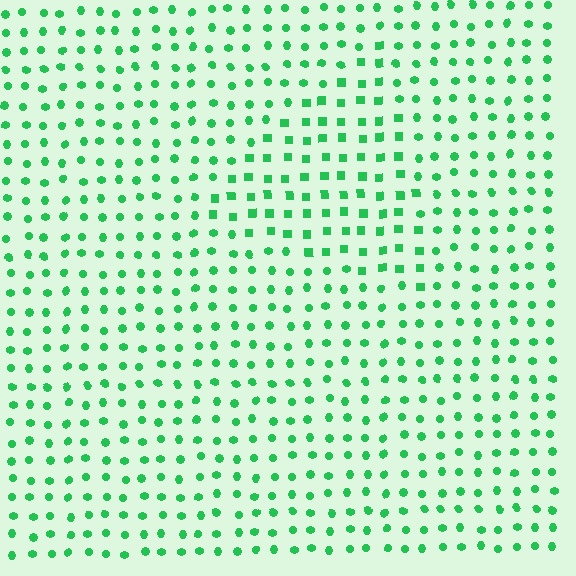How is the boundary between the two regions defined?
The boundary is defined by a change in element shape: squares inside vs. circles outside. All elements share the same color and spacing.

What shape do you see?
I see a triangle.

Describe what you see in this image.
The image is filled with small green elements arranged in a uniform grid. A triangle-shaped region contains squares, while the surrounding area contains circles. The boundary is defined purely by the change in element shape.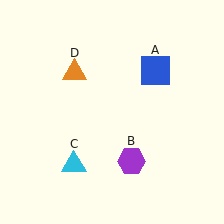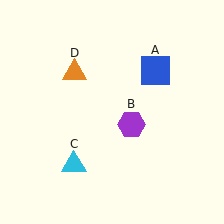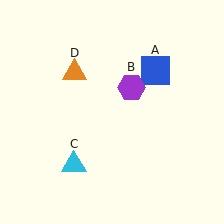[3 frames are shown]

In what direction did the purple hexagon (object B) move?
The purple hexagon (object B) moved up.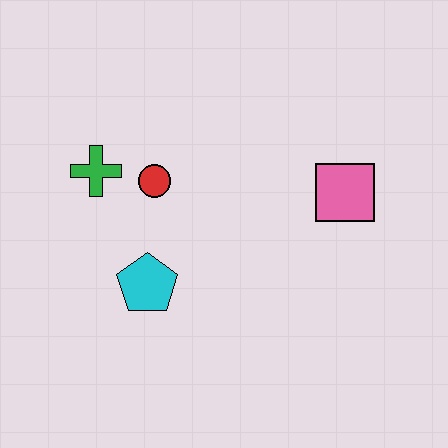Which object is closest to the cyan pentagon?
The red circle is closest to the cyan pentagon.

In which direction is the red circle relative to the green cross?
The red circle is to the right of the green cross.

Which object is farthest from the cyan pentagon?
The pink square is farthest from the cyan pentagon.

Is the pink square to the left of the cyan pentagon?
No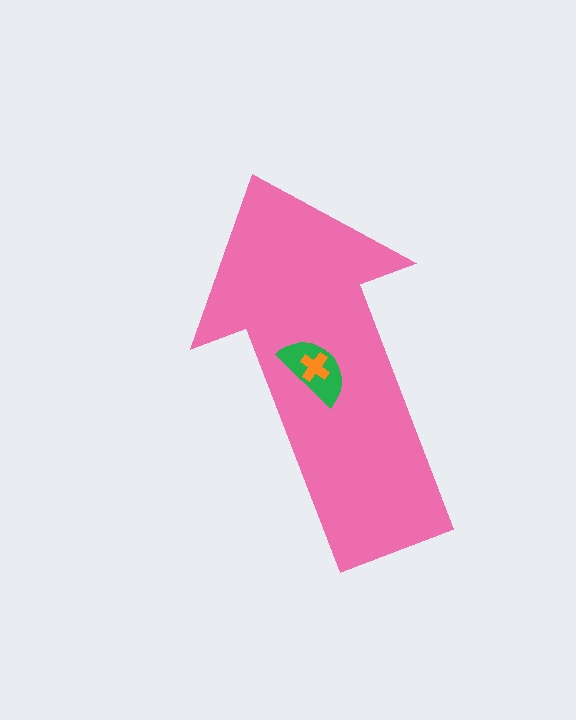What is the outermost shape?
The pink arrow.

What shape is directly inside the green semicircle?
The orange cross.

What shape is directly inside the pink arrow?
The green semicircle.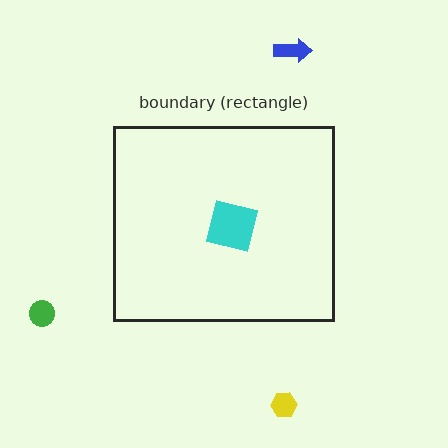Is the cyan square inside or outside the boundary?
Inside.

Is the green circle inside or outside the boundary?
Outside.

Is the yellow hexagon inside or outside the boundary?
Outside.